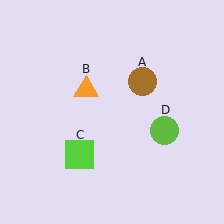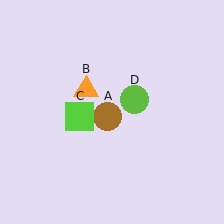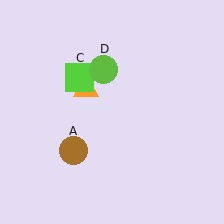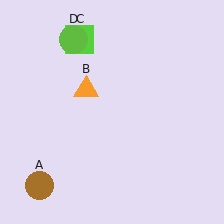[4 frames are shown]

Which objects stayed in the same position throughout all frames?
Orange triangle (object B) remained stationary.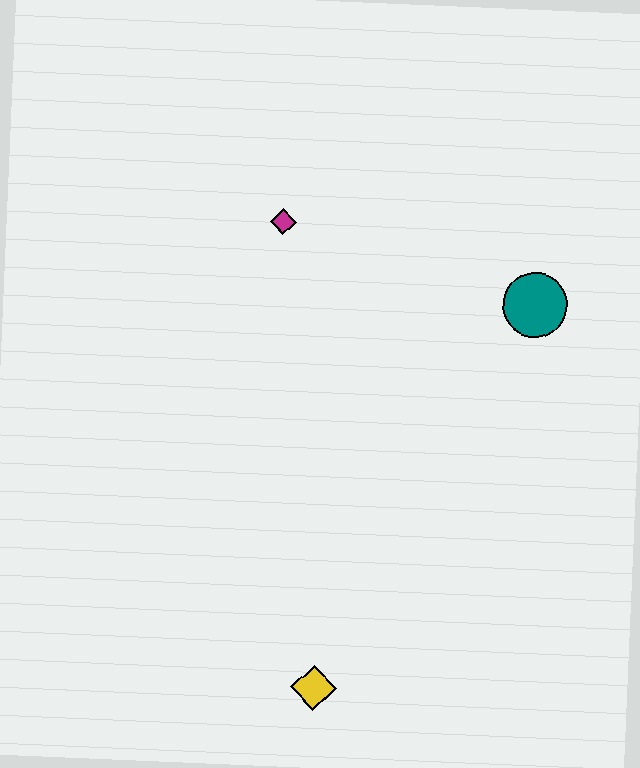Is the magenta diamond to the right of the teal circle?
No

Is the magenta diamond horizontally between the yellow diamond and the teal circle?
No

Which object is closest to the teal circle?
The magenta diamond is closest to the teal circle.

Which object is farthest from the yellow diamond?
The magenta diamond is farthest from the yellow diamond.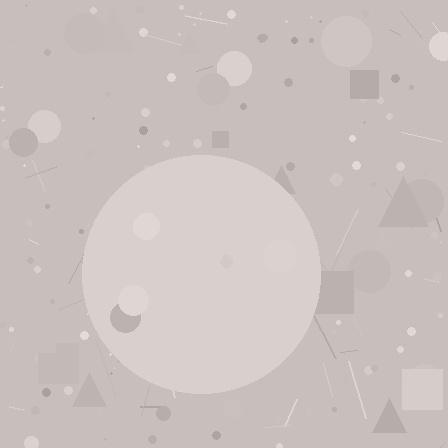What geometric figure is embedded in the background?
A circle is embedded in the background.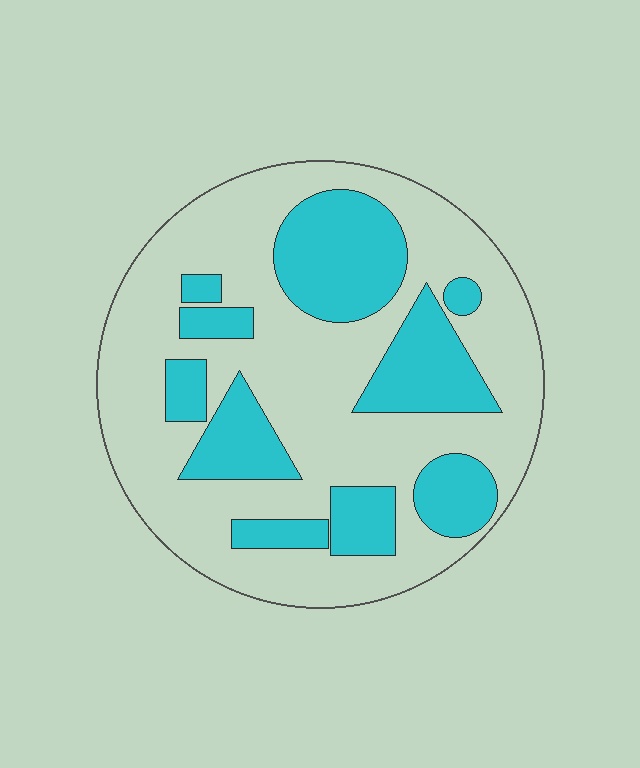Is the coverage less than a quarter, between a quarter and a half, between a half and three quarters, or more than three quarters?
Between a quarter and a half.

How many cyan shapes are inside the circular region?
10.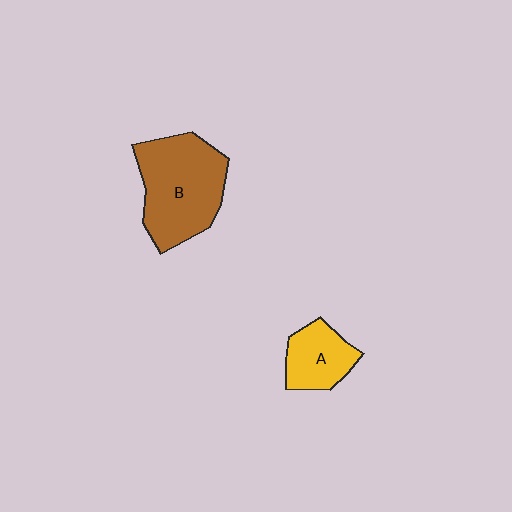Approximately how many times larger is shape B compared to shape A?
Approximately 2.1 times.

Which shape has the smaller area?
Shape A (yellow).